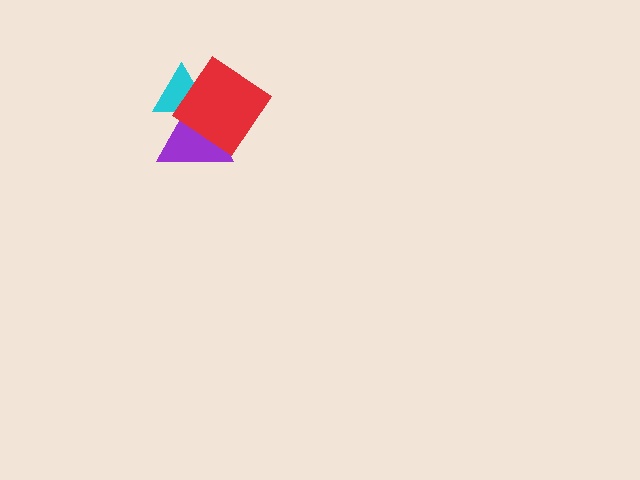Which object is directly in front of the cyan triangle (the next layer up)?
The purple triangle is directly in front of the cyan triangle.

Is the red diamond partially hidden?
No, no other shape covers it.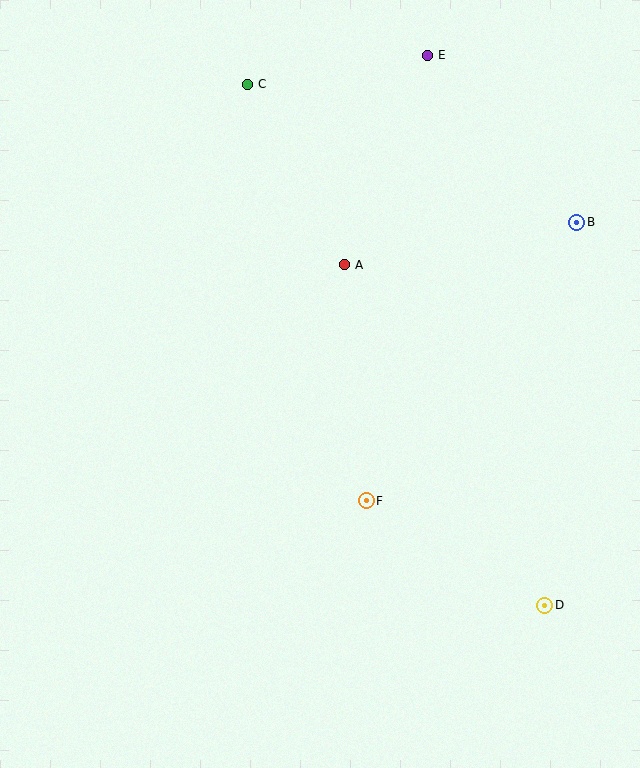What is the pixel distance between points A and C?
The distance between A and C is 205 pixels.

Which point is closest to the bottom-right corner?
Point D is closest to the bottom-right corner.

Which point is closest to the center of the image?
Point A at (345, 265) is closest to the center.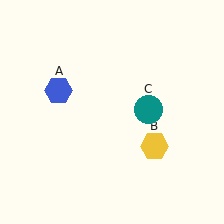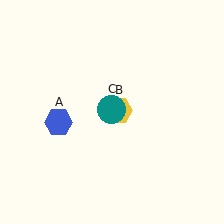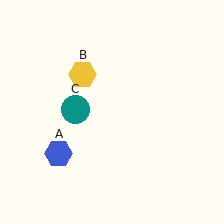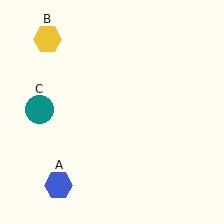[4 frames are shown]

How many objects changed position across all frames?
3 objects changed position: blue hexagon (object A), yellow hexagon (object B), teal circle (object C).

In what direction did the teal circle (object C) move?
The teal circle (object C) moved left.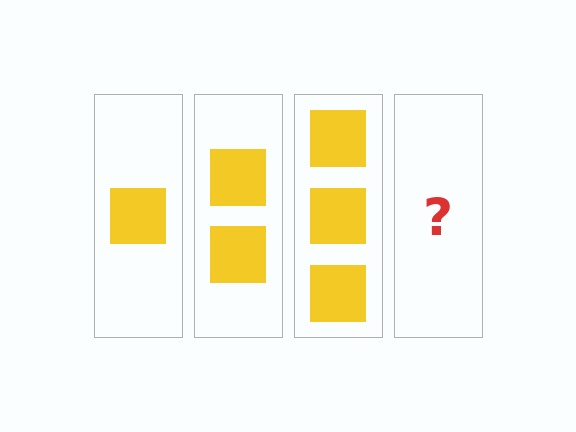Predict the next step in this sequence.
The next step is 4 squares.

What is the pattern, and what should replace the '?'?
The pattern is that each step adds one more square. The '?' should be 4 squares.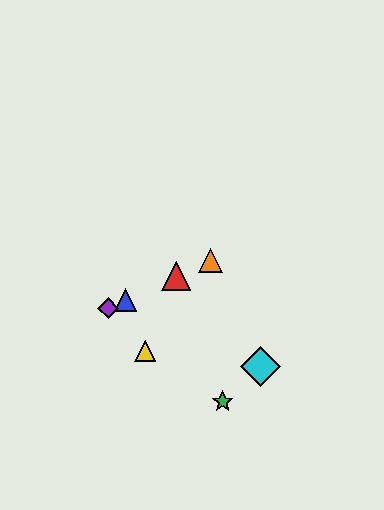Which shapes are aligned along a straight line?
The red triangle, the blue triangle, the purple diamond, the orange triangle are aligned along a straight line.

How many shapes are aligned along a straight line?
4 shapes (the red triangle, the blue triangle, the purple diamond, the orange triangle) are aligned along a straight line.